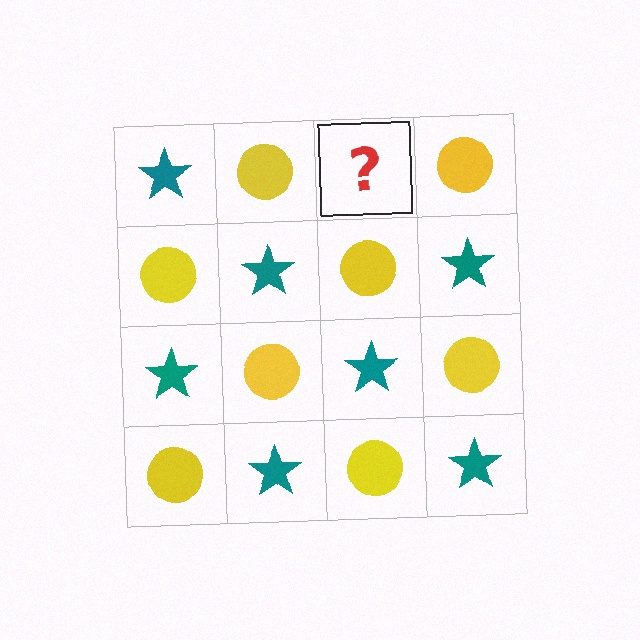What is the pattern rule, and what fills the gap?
The rule is that it alternates teal star and yellow circle in a checkerboard pattern. The gap should be filled with a teal star.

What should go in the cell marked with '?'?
The missing cell should contain a teal star.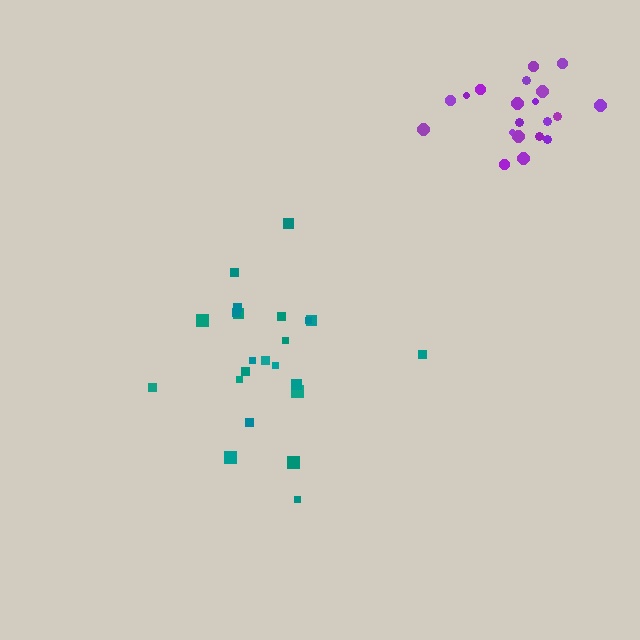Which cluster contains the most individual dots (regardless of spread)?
Teal (23).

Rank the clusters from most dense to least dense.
purple, teal.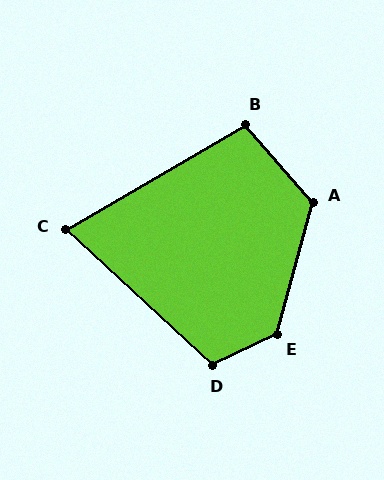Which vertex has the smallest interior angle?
C, at approximately 73 degrees.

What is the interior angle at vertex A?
Approximately 124 degrees (obtuse).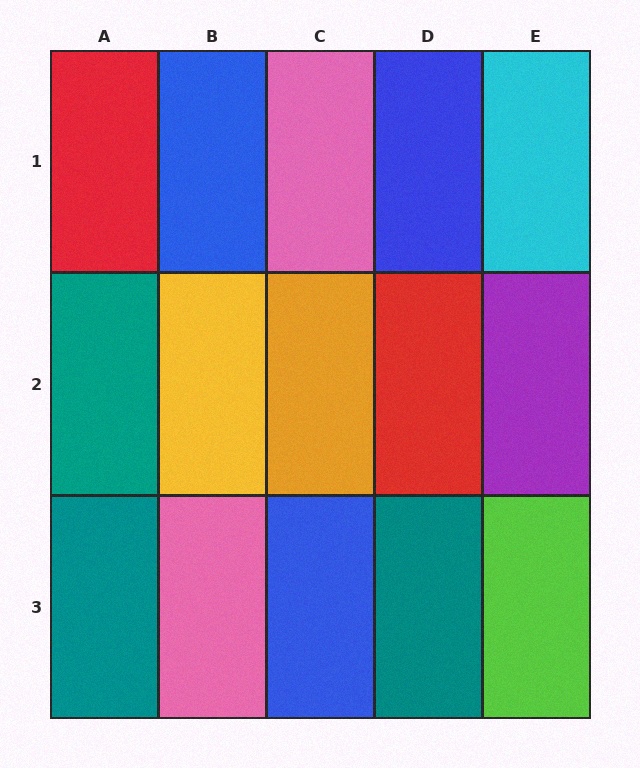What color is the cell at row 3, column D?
Teal.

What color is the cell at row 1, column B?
Blue.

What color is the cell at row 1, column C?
Pink.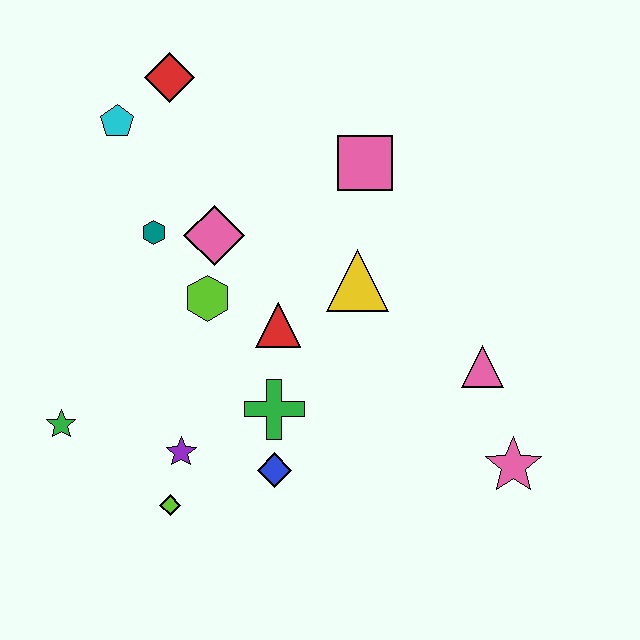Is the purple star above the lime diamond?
Yes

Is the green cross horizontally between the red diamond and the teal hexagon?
No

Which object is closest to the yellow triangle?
The red triangle is closest to the yellow triangle.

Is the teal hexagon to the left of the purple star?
Yes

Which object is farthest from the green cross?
The red diamond is farthest from the green cross.